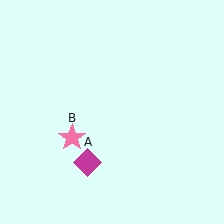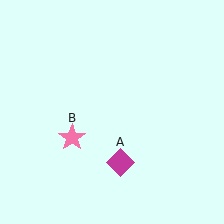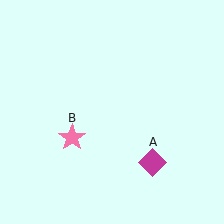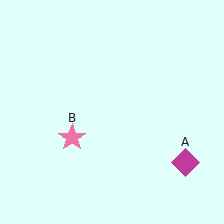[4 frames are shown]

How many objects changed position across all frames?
1 object changed position: magenta diamond (object A).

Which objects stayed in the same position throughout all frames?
Pink star (object B) remained stationary.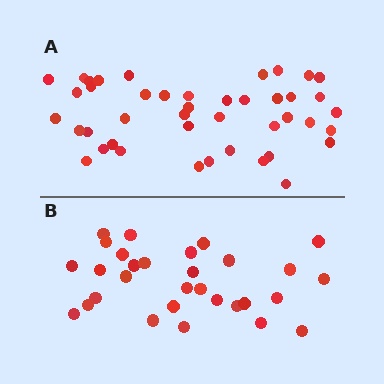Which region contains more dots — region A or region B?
Region A (the top region) has more dots.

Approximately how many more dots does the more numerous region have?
Region A has approximately 15 more dots than region B.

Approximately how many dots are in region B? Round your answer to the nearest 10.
About 30 dots.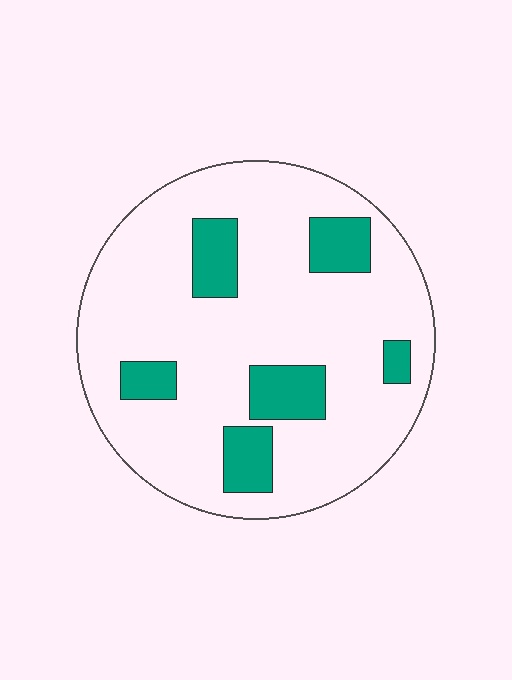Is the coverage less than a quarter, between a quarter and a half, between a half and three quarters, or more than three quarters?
Less than a quarter.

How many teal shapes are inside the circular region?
6.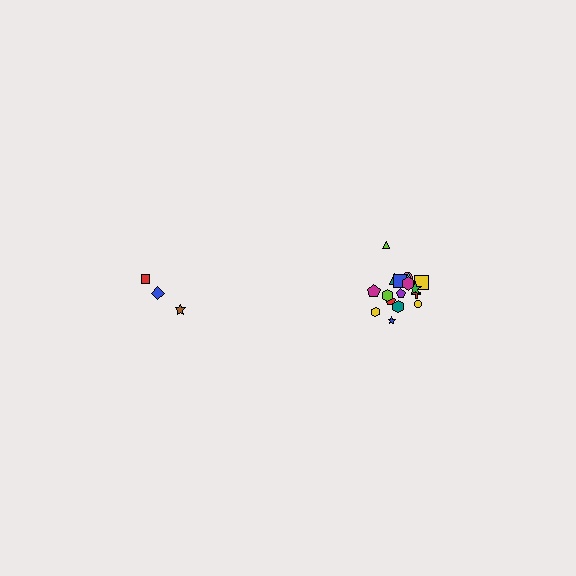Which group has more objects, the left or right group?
The right group.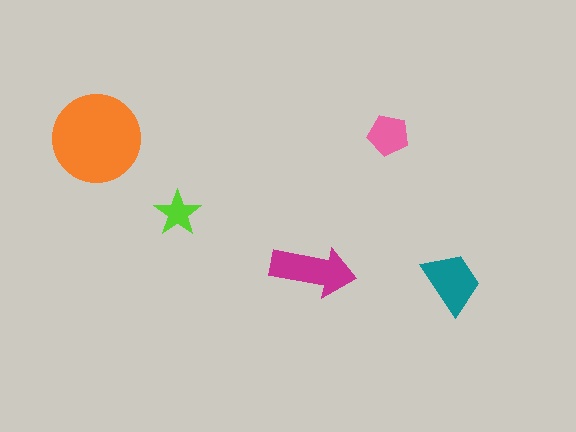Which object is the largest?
The orange circle.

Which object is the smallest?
The lime star.